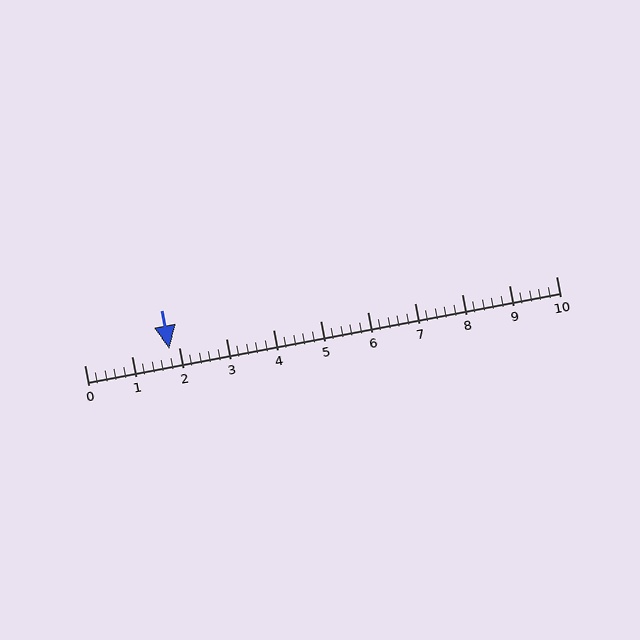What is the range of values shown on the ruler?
The ruler shows values from 0 to 10.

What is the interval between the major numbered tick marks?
The major tick marks are spaced 1 units apart.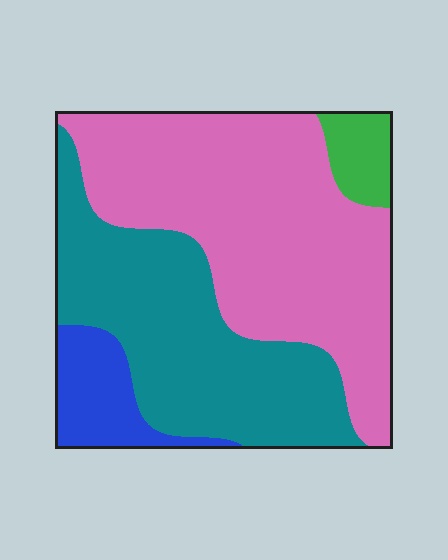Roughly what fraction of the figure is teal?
Teal covers roughly 35% of the figure.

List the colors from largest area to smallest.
From largest to smallest: pink, teal, blue, green.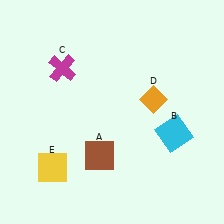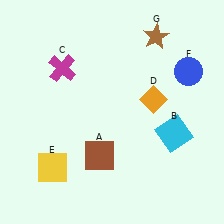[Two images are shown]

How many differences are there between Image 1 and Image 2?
There are 2 differences between the two images.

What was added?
A blue circle (F), a brown star (G) were added in Image 2.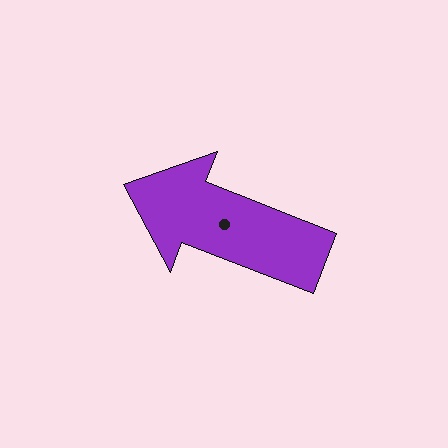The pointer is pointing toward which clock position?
Roughly 10 o'clock.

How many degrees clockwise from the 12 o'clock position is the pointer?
Approximately 291 degrees.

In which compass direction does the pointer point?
West.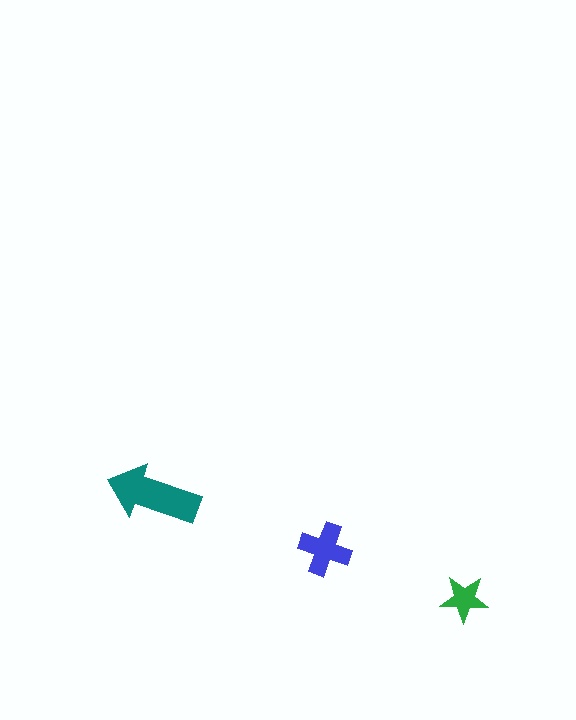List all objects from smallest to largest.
The green star, the blue cross, the teal arrow.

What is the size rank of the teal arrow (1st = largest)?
1st.